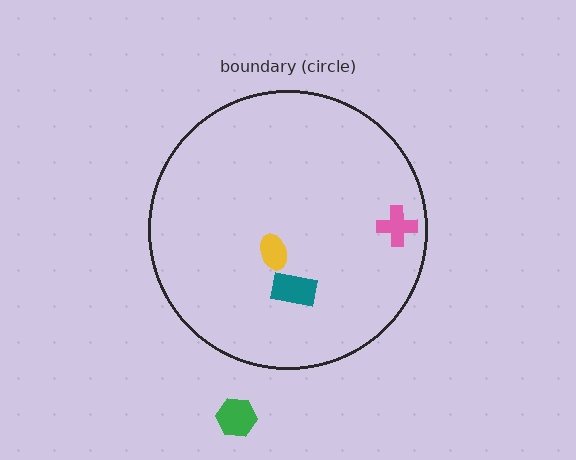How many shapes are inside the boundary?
3 inside, 1 outside.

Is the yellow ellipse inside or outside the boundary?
Inside.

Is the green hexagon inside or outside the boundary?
Outside.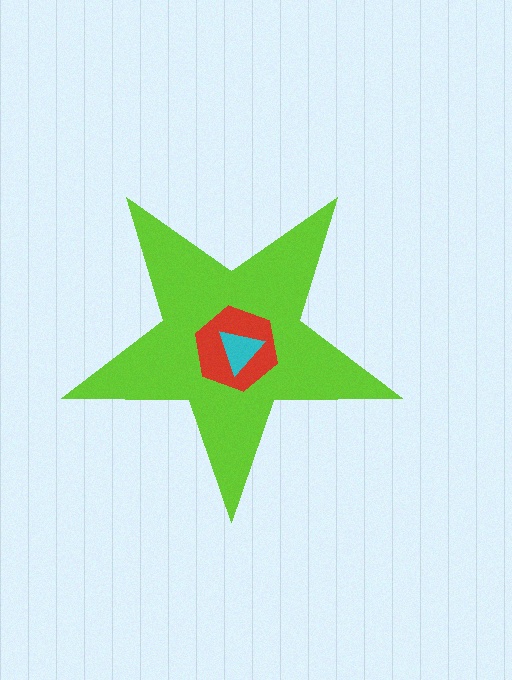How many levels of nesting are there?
3.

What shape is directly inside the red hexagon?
The cyan triangle.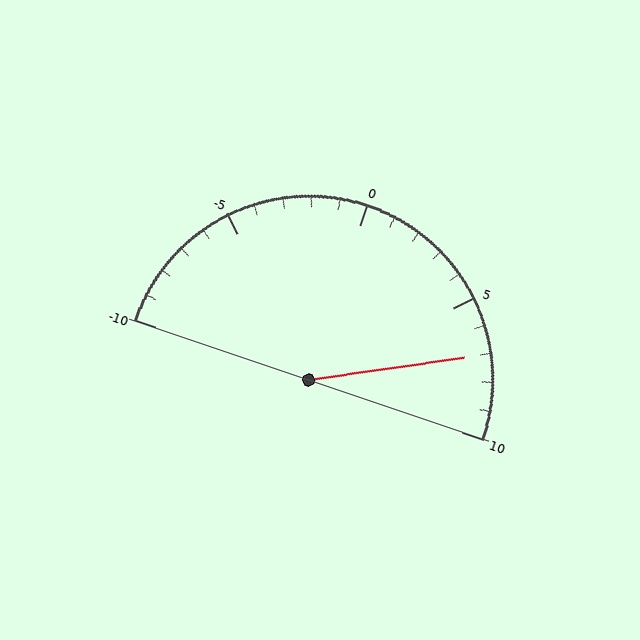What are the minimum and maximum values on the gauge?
The gauge ranges from -10 to 10.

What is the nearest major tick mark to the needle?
The nearest major tick mark is 5.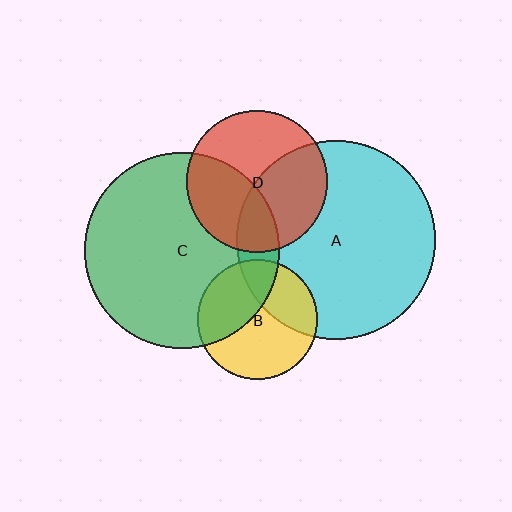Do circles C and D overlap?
Yes.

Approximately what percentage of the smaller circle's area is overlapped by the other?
Approximately 40%.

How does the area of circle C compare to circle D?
Approximately 1.9 times.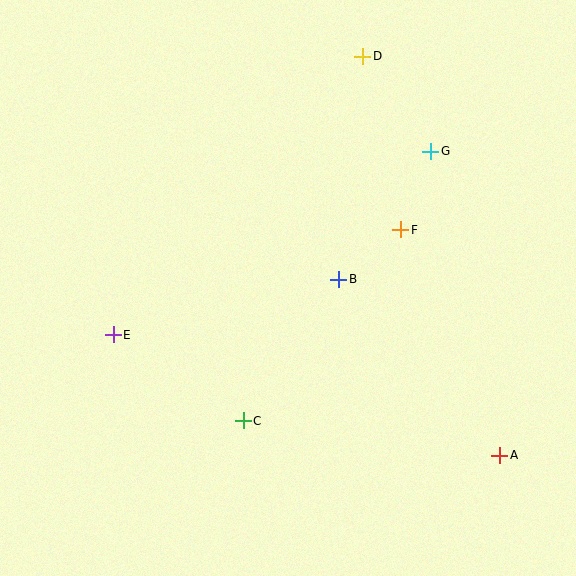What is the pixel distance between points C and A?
The distance between C and A is 258 pixels.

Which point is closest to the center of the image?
Point B at (339, 279) is closest to the center.